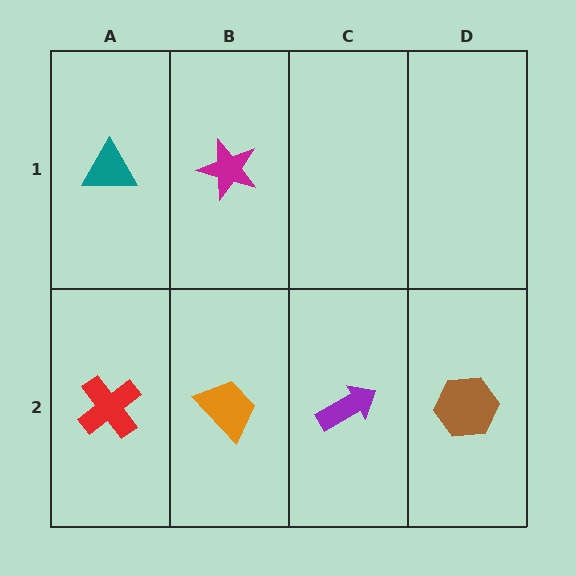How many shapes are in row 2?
4 shapes.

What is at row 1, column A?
A teal triangle.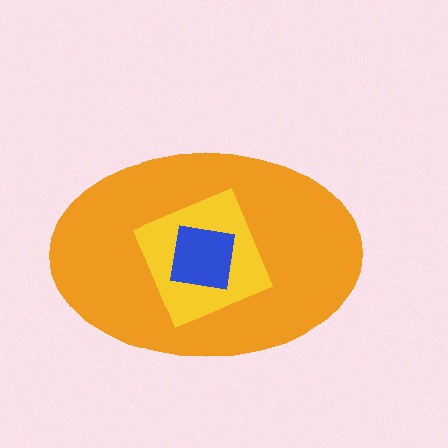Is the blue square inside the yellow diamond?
Yes.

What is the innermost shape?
The blue square.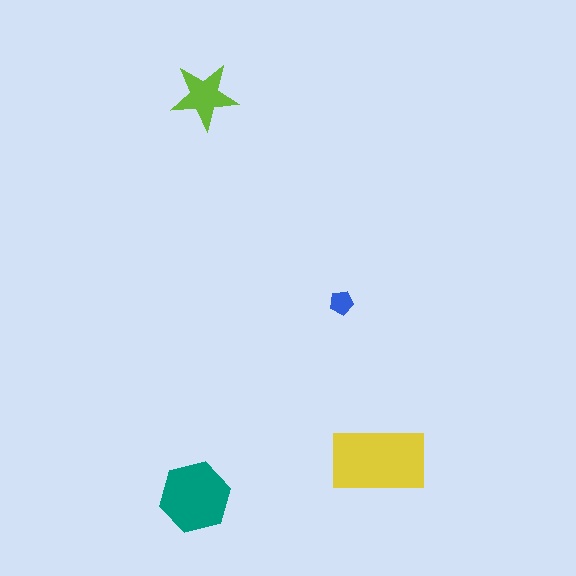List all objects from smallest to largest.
The blue pentagon, the lime star, the teal hexagon, the yellow rectangle.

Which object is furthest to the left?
The teal hexagon is leftmost.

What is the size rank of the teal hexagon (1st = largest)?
2nd.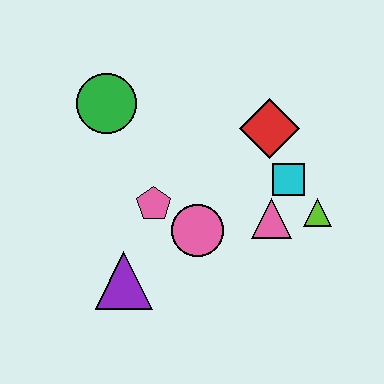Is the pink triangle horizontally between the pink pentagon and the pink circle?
No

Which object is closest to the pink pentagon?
The pink circle is closest to the pink pentagon.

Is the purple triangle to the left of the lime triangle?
Yes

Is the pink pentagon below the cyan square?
Yes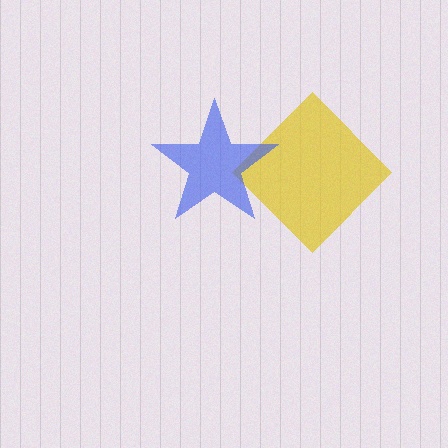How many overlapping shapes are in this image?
There are 2 overlapping shapes in the image.